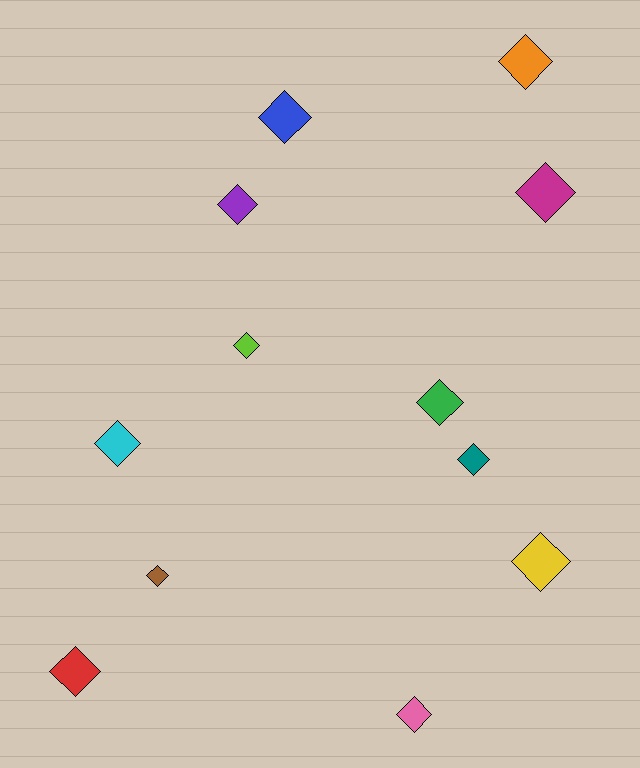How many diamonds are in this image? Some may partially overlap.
There are 12 diamonds.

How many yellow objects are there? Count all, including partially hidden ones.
There is 1 yellow object.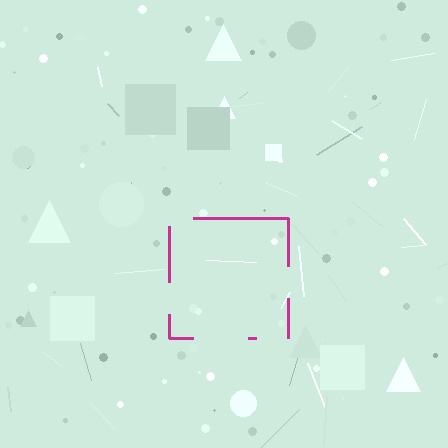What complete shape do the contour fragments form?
The contour fragments form a square.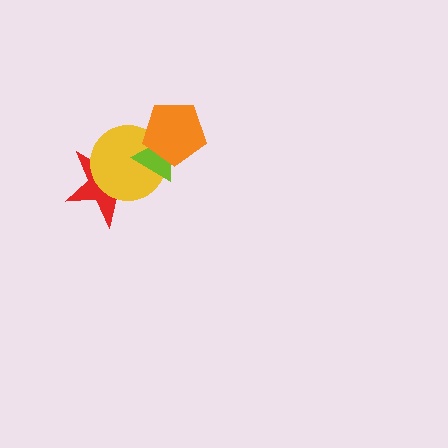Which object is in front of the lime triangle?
The orange pentagon is in front of the lime triangle.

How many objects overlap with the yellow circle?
3 objects overlap with the yellow circle.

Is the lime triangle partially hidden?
Yes, it is partially covered by another shape.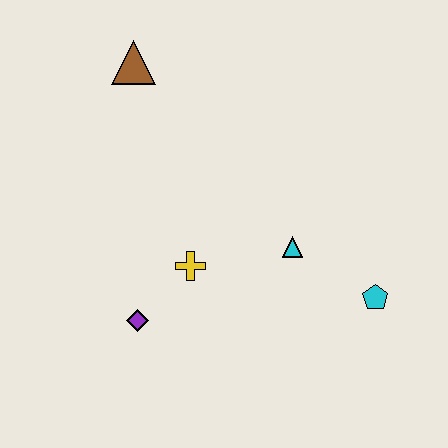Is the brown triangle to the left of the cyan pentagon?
Yes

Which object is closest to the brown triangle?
The yellow cross is closest to the brown triangle.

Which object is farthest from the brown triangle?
The cyan pentagon is farthest from the brown triangle.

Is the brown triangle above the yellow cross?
Yes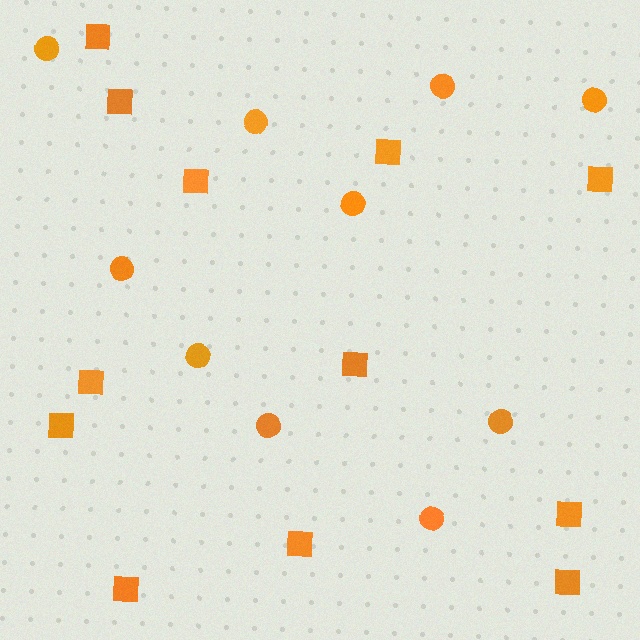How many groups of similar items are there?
There are 2 groups: one group of squares (12) and one group of circles (10).